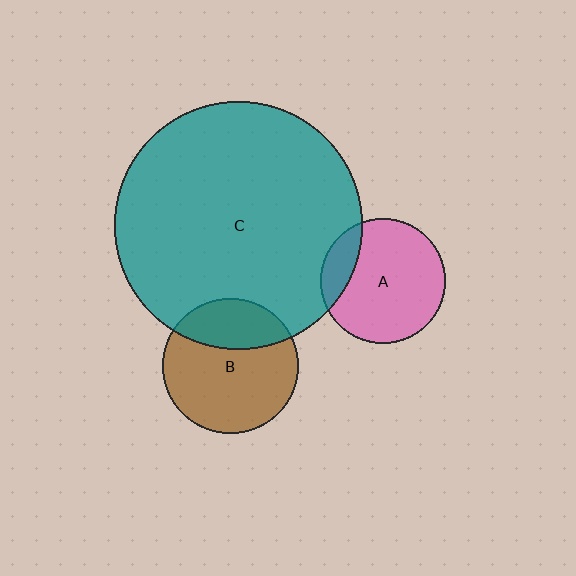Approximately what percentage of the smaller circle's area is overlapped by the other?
Approximately 15%.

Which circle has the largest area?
Circle C (teal).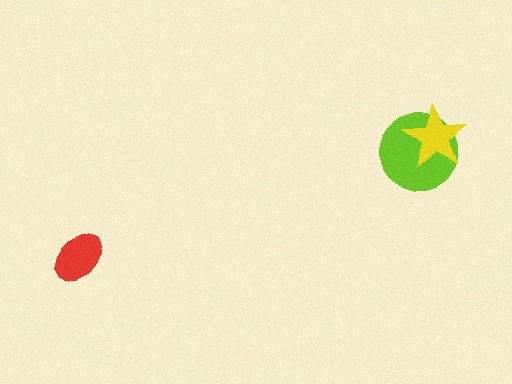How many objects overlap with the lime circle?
1 object overlaps with the lime circle.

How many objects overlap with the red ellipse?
0 objects overlap with the red ellipse.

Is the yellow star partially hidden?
No, no other shape covers it.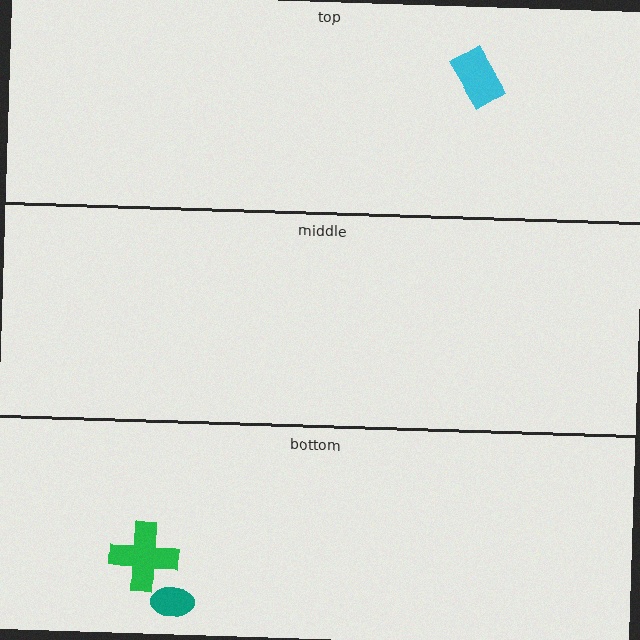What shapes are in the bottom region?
The teal ellipse, the green cross.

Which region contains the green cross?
The bottom region.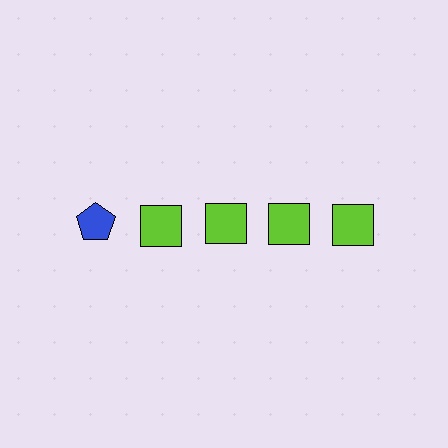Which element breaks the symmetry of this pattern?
The blue pentagon in the top row, leftmost column breaks the symmetry. All other shapes are lime squares.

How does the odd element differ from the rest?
It differs in both color (blue instead of lime) and shape (pentagon instead of square).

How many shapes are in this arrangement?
There are 5 shapes arranged in a grid pattern.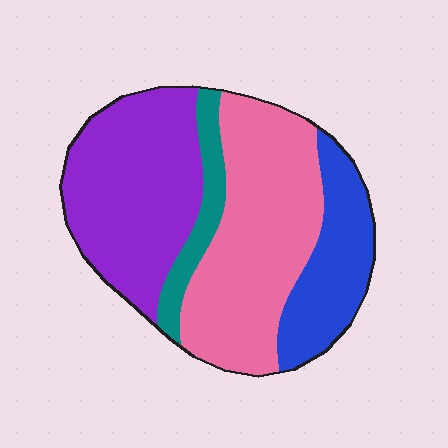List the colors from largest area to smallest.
From largest to smallest: pink, purple, blue, teal.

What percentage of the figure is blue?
Blue covers roughly 20% of the figure.